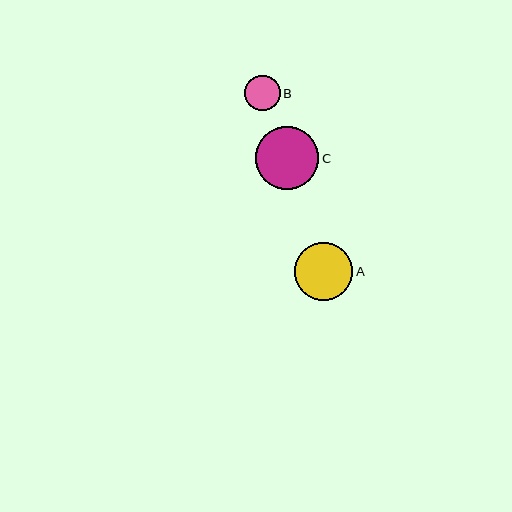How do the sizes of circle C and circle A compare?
Circle C and circle A are approximately the same size.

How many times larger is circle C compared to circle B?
Circle C is approximately 1.8 times the size of circle B.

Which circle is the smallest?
Circle B is the smallest with a size of approximately 35 pixels.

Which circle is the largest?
Circle C is the largest with a size of approximately 63 pixels.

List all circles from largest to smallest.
From largest to smallest: C, A, B.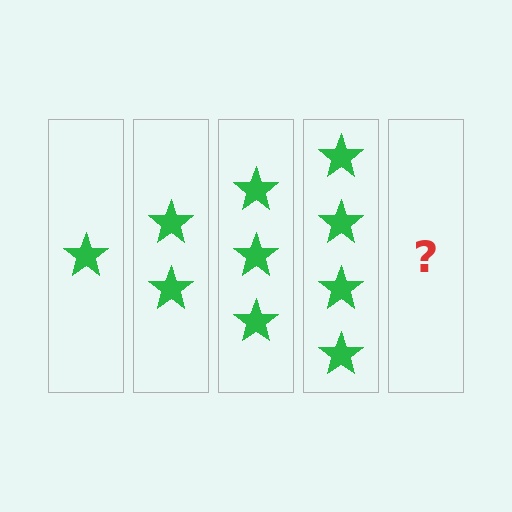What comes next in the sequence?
The next element should be 5 stars.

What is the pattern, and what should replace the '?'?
The pattern is that each step adds one more star. The '?' should be 5 stars.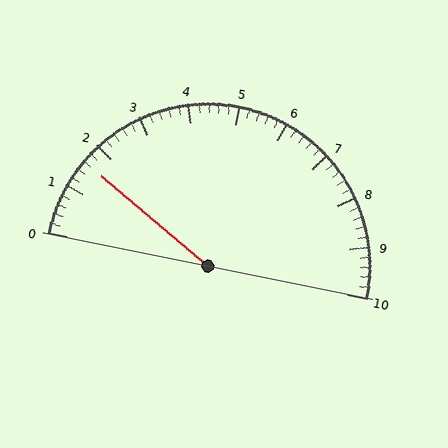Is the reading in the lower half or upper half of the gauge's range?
The reading is in the lower half of the range (0 to 10).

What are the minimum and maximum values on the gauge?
The gauge ranges from 0 to 10.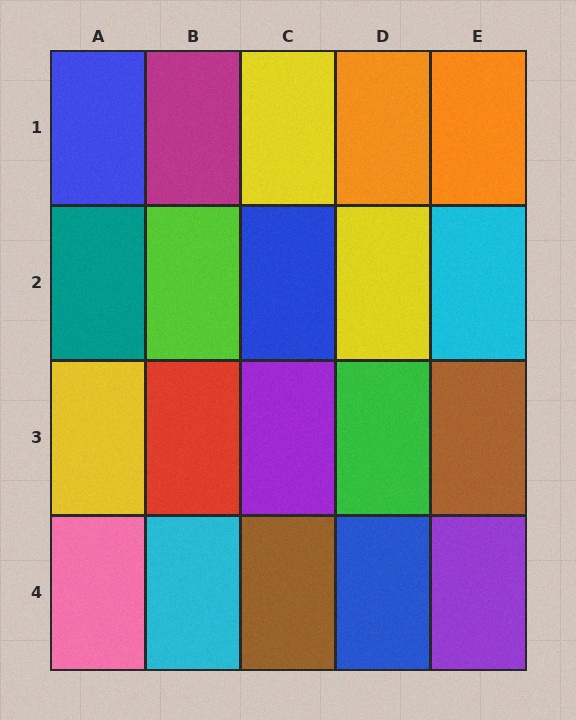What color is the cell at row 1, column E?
Orange.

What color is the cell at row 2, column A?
Teal.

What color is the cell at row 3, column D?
Green.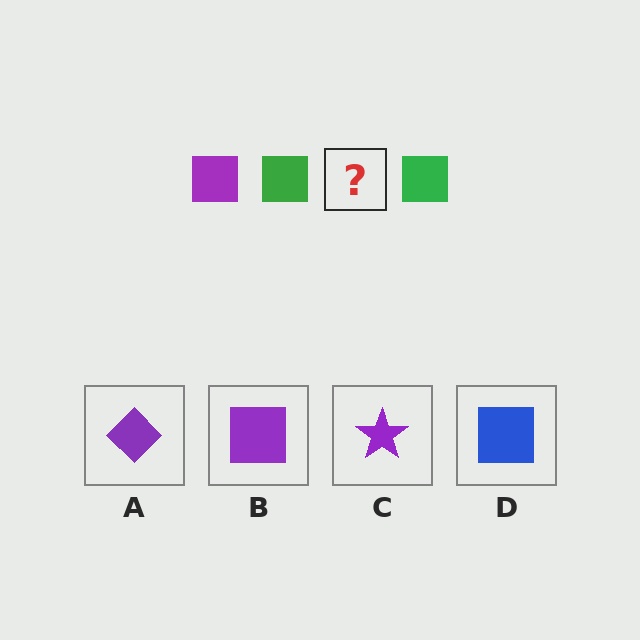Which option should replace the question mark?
Option B.